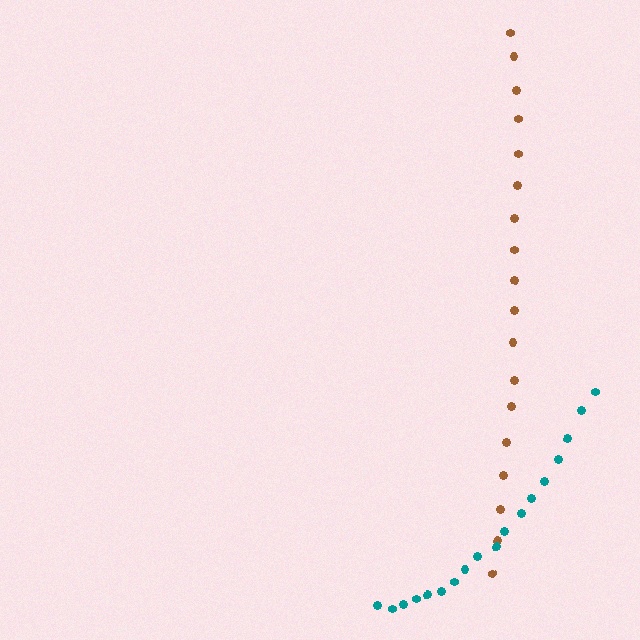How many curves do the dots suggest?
There are 2 distinct paths.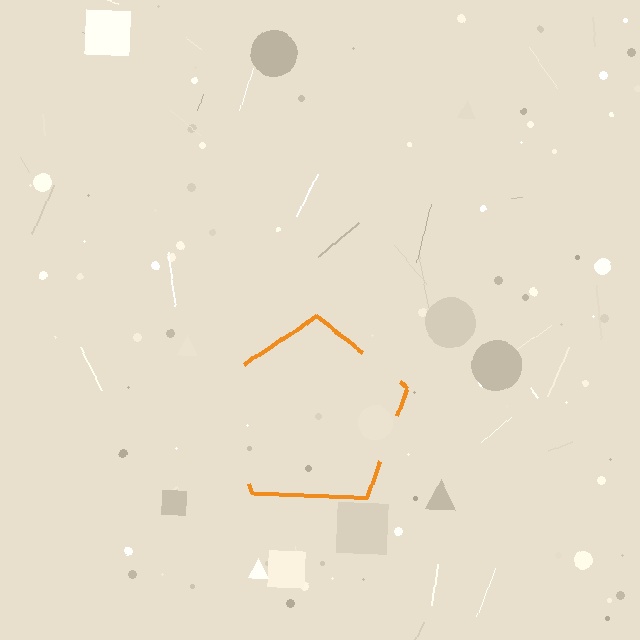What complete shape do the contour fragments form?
The contour fragments form a pentagon.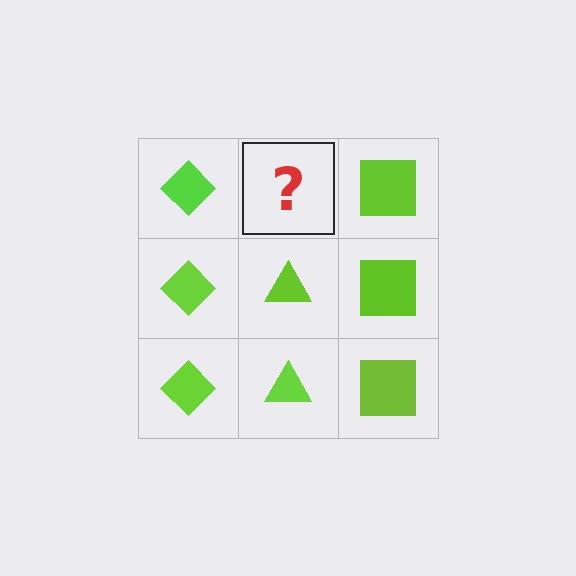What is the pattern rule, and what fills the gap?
The rule is that each column has a consistent shape. The gap should be filled with a lime triangle.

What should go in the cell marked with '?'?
The missing cell should contain a lime triangle.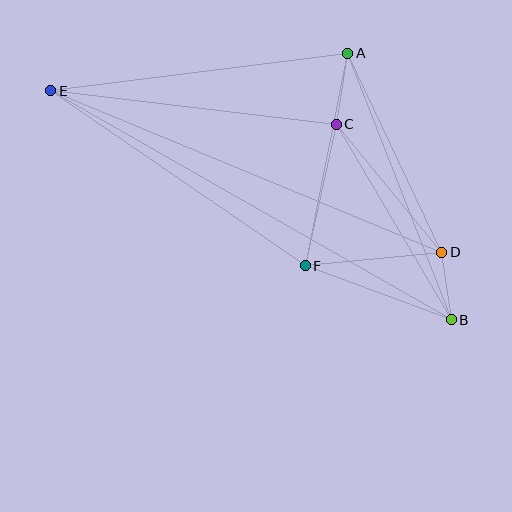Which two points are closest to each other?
Points B and D are closest to each other.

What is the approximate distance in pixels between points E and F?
The distance between E and F is approximately 309 pixels.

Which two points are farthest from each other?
Points B and E are farthest from each other.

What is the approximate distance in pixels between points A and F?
The distance between A and F is approximately 216 pixels.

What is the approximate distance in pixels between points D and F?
The distance between D and F is approximately 137 pixels.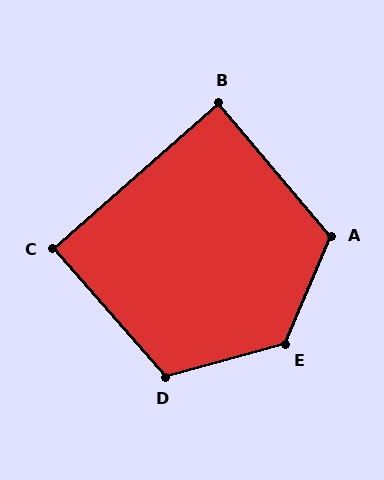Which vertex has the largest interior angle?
E, at approximately 129 degrees.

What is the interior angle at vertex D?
Approximately 116 degrees (obtuse).